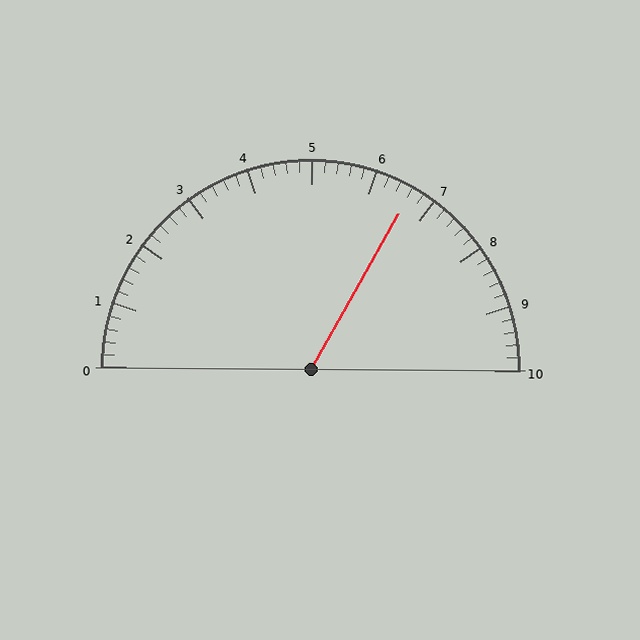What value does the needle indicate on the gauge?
The needle indicates approximately 6.6.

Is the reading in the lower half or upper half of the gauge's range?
The reading is in the upper half of the range (0 to 10).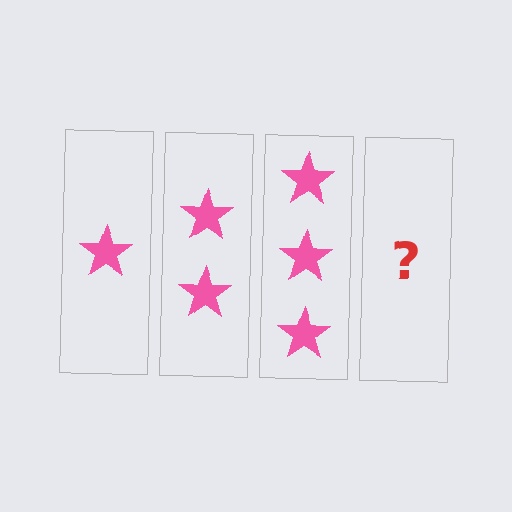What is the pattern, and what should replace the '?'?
The pattern is that each step adds one more star. The '?' should be 4 stars.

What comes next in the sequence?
The next element should be 4 stars.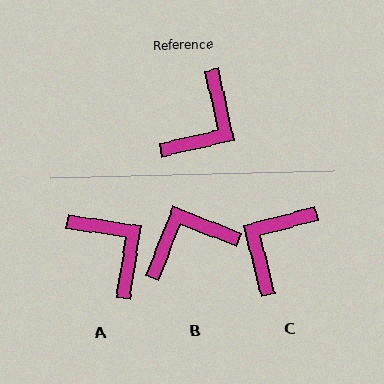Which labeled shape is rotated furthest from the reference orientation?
C, about 179 degrees away.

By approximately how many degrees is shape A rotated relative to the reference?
Approximately 68 degrees counter-clockwise.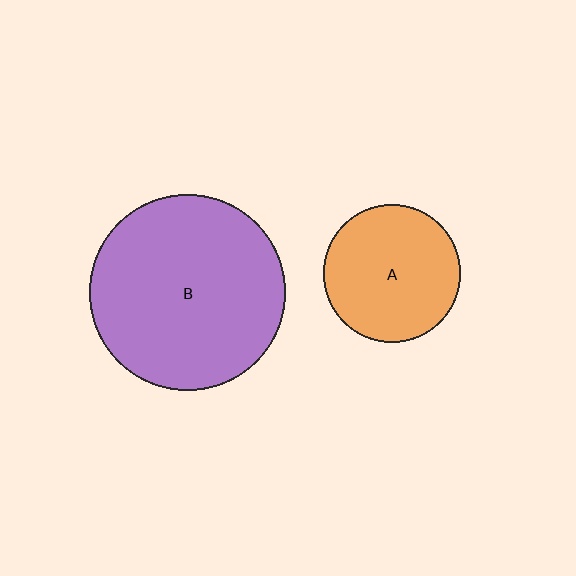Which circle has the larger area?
Circle B (purple).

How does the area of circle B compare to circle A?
Approximately 2.0 times.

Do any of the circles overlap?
No, none of the circles overlap.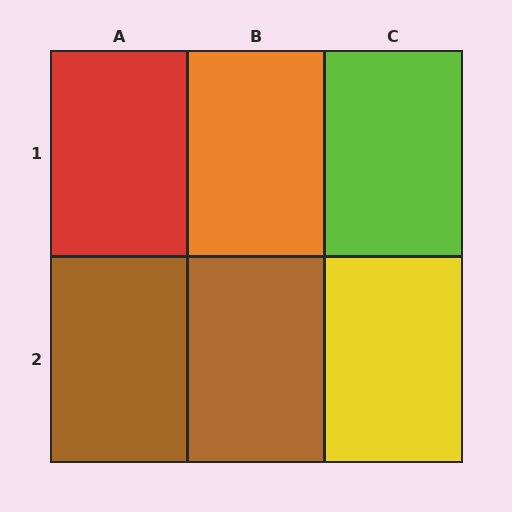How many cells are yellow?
1 cell is yellow.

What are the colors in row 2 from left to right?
Brown, brown, yellow.